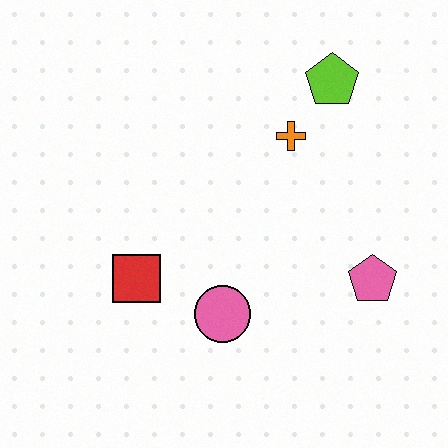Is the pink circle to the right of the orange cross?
No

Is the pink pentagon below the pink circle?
No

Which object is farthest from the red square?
The lime pentagon is farthest from the red square.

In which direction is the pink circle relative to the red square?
The pink circle is to the right of the red square.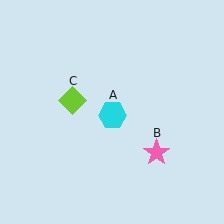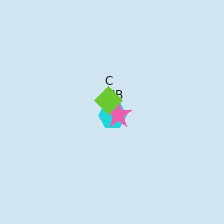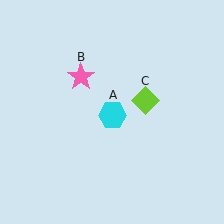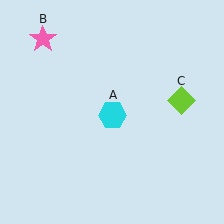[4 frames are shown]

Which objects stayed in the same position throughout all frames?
Cyan hexagon (object A) remained stationary.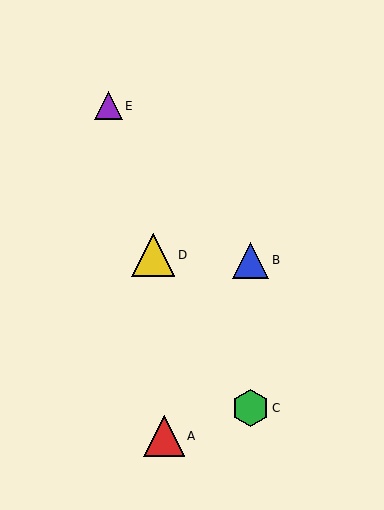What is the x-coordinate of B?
Object B is at x≈251.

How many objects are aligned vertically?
2 objects (B, C) are aligned vertically.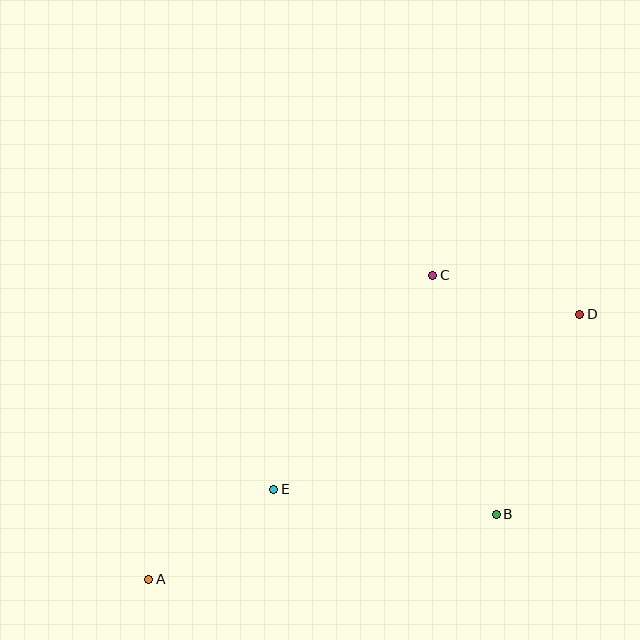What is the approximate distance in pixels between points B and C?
The distance between B and C is approximately 247 pixels.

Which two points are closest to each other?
Points C and D are closest to each other.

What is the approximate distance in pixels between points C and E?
The distance between C and E is approximately 267 pixels.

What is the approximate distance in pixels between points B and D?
The distance between B and D is approximately 217 pixels.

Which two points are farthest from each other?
Points A and D are farthest from each other.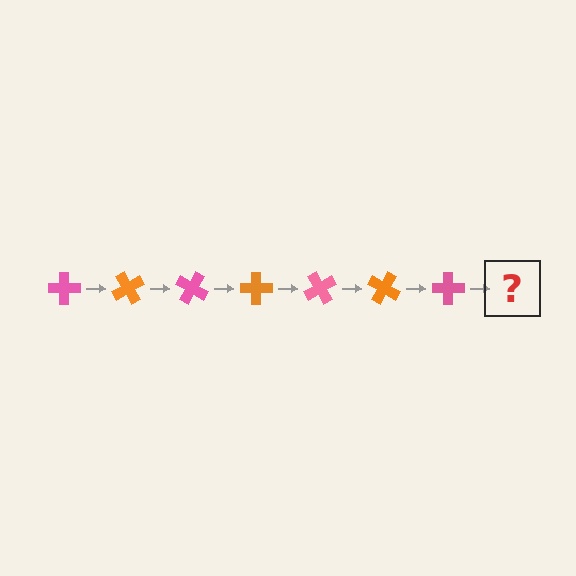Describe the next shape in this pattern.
It should be an orange cross, rotated 420 degrees from the start.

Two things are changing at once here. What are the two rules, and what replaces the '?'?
The two rules are that it rotates 60 degrees each step and the color cycles through pink and orange. The '?' should be an orange cross, rotated 420 degrees from the start.